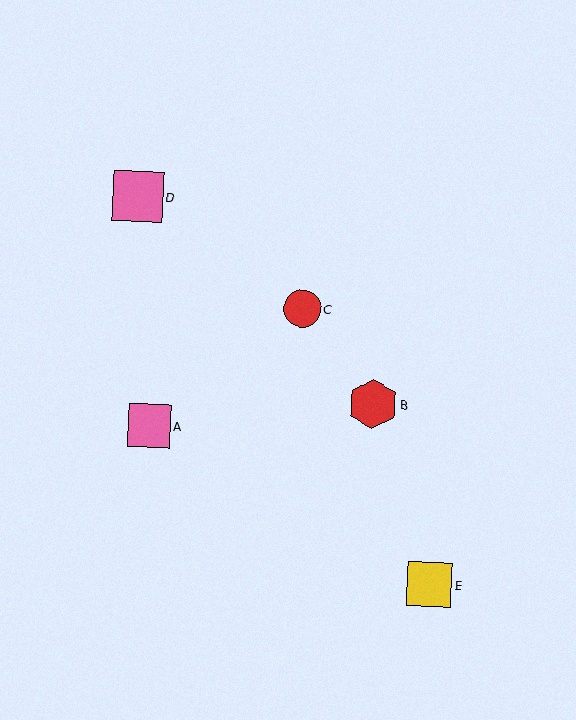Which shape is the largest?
The pink square (labeled D) is the largest.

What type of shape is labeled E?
Shape E is a yellow square.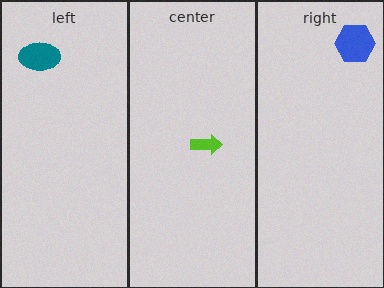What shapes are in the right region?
The blue hexagon.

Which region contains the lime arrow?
The center region.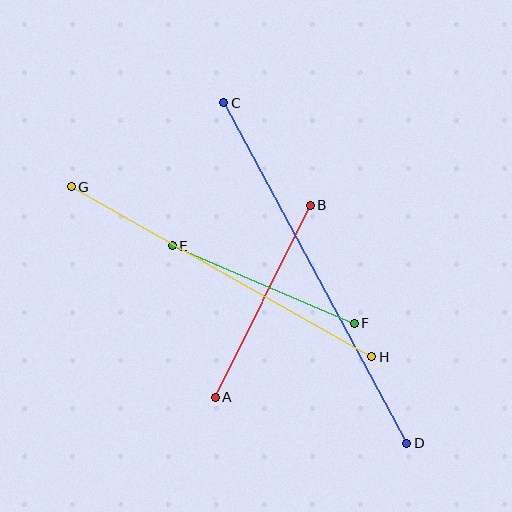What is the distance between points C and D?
The distance is approximately 387 pixels.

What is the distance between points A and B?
The distance is approximately 214 pixels.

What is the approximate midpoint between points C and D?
The midpoint is at approximately (315, 273) pixels.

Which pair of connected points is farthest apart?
Points C and D are farthest apart.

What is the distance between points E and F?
The distance is approximately 198 pixels.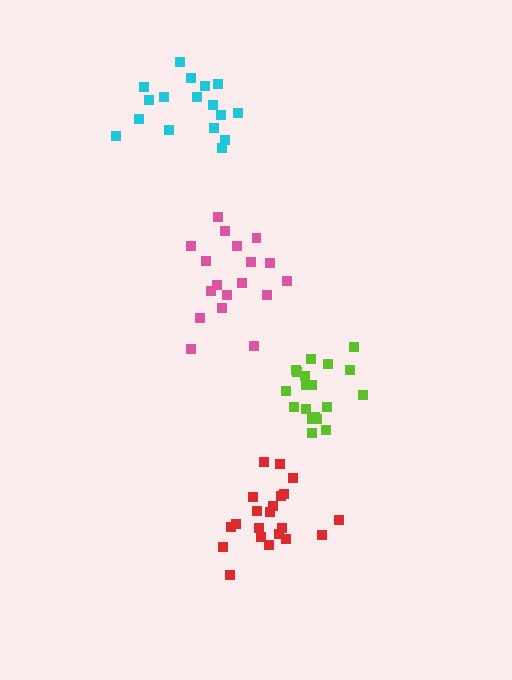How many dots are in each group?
Group 1: 19 dots, Group 2: 17 dots, Group 3: 21 dots, Group 4: 19 dots (76 total).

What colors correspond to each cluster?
The clusters are colored: pink, cyan, red, lime.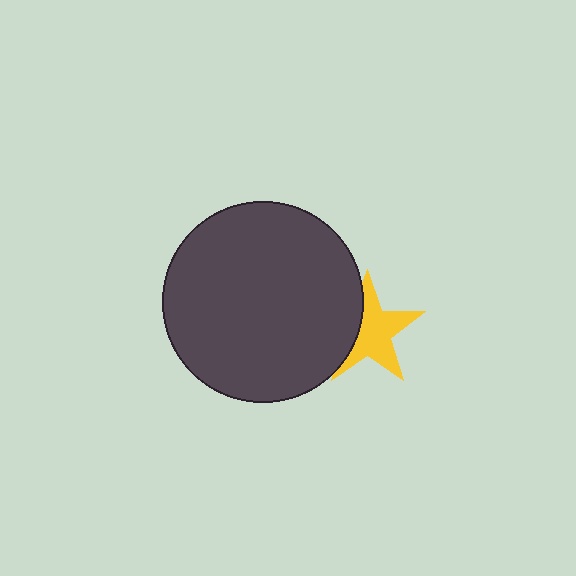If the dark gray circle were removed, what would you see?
You would see the complete yellow star.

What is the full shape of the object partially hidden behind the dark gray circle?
The partially hidden object is a yellow star.